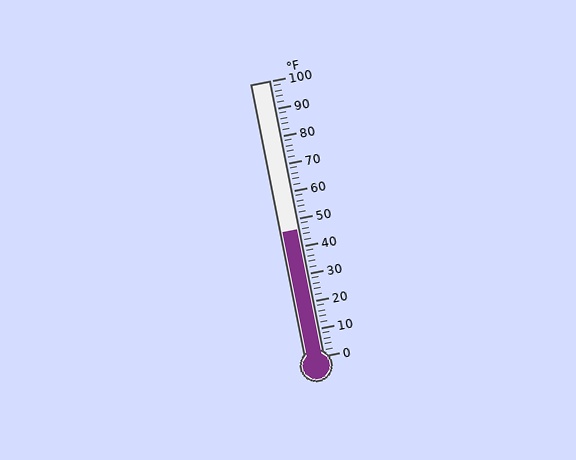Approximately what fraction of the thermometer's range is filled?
The thermometer is filled to approximately 45% of its range.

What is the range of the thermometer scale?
The thermometer scale ranges from 0°F to 100°F.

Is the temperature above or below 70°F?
The temperature is below 70°F.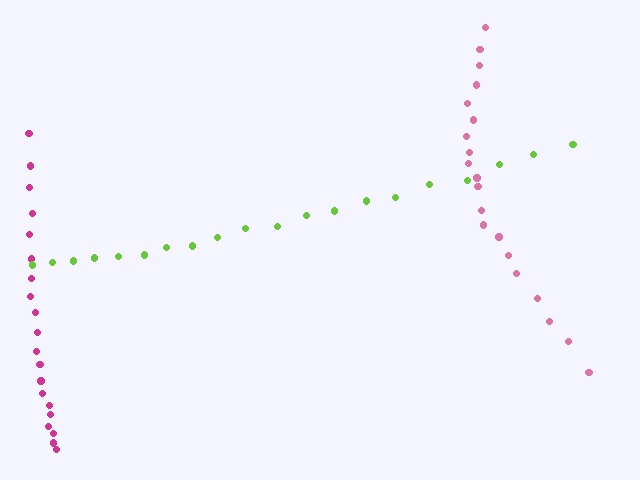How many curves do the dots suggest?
There are 3 distinct paths.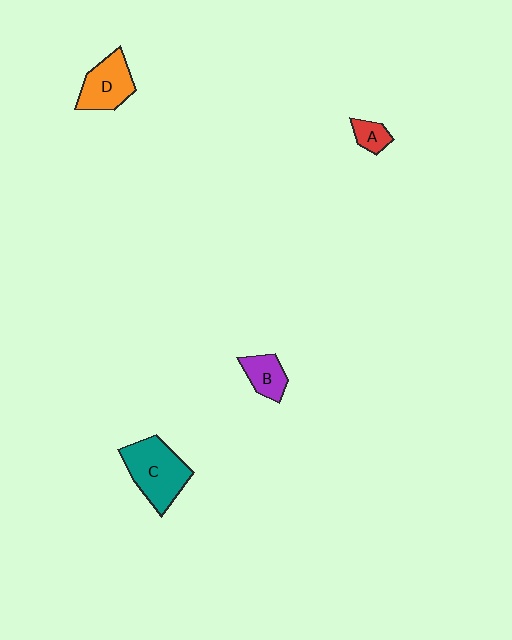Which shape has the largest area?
Shape C (teal).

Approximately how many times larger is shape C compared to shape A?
Approximately 3.3 times.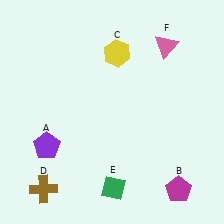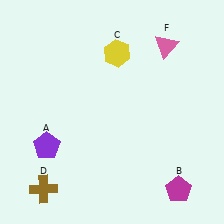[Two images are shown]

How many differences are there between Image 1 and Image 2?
There is 1 difference between the two images.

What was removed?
The green diamond (E) was removed in Image 2.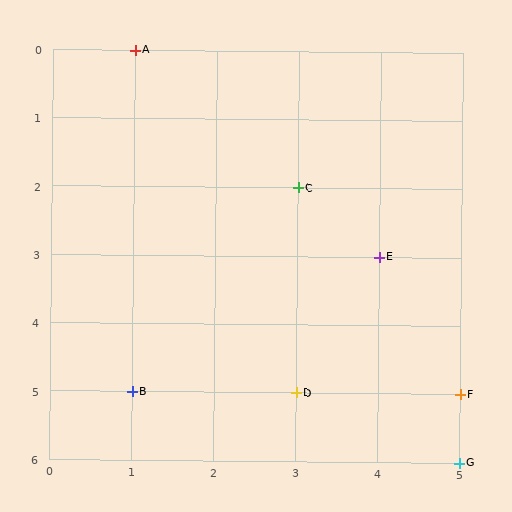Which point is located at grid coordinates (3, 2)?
Point C is at (3, 2).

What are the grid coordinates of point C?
Point C is at grid coordinates (3, 2).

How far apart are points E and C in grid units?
Points E and C are 1 column and 1 row apart (about 1.4 grid units diagonally).